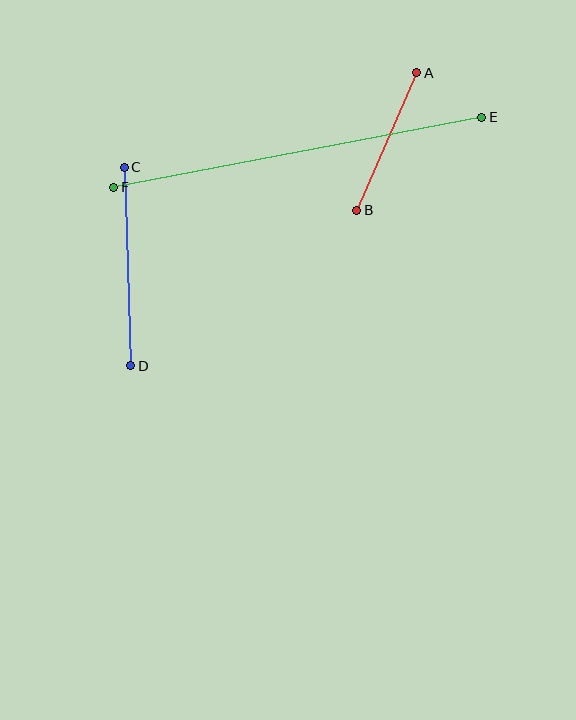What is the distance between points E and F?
The distance is approximately 375 pixels.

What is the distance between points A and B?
The distance is approximately 150 pixels.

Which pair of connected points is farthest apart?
Points E and F are farthest apart.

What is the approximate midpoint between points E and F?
The midpoint is at approximately (298, 152) pixels.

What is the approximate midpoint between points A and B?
The midpoint is at approximately (387, 142) pixels.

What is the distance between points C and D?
The distance is approximately 198 pixels.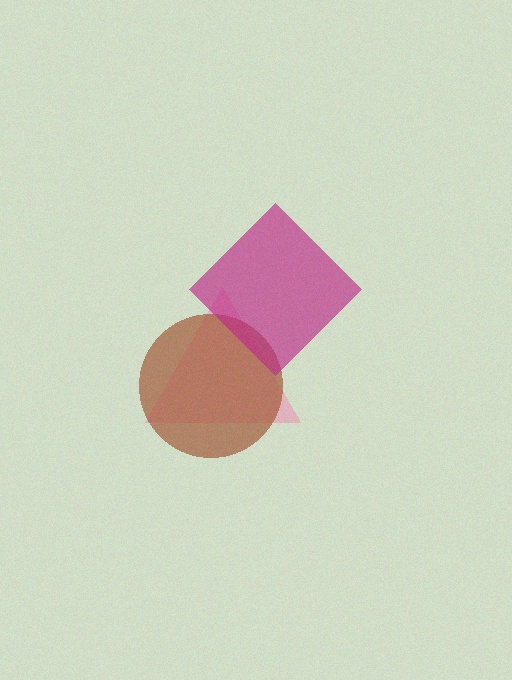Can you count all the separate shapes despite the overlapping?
Yes, there are 3 separate shapes.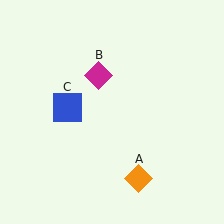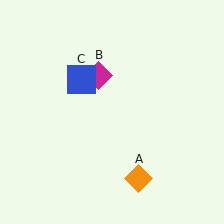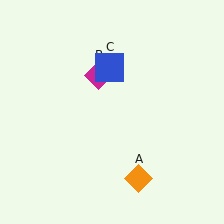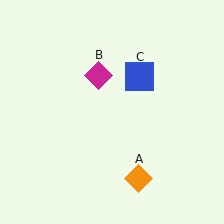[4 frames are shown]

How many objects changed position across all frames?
1 object changed position: blue square (object C).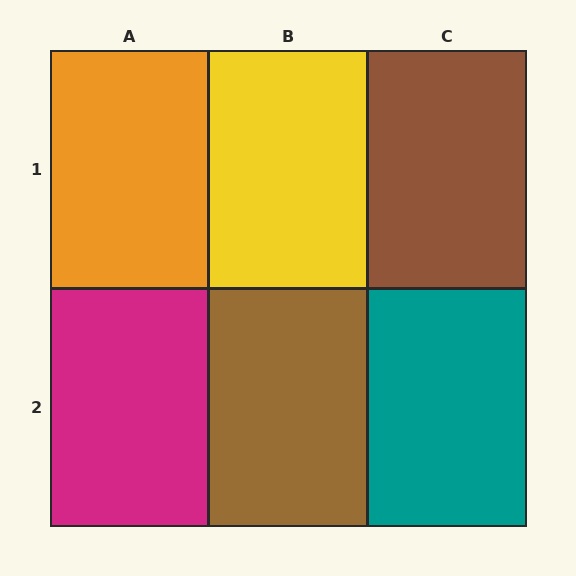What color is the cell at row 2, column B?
Brown.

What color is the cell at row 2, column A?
Magenta.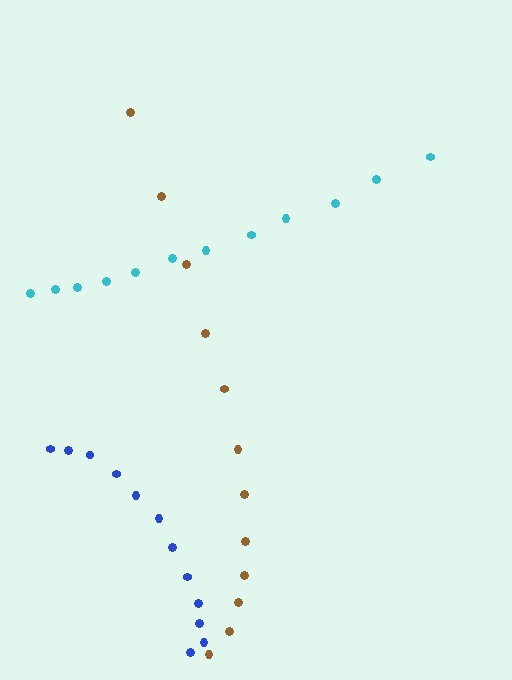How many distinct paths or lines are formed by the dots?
There are 3 distinct paths.